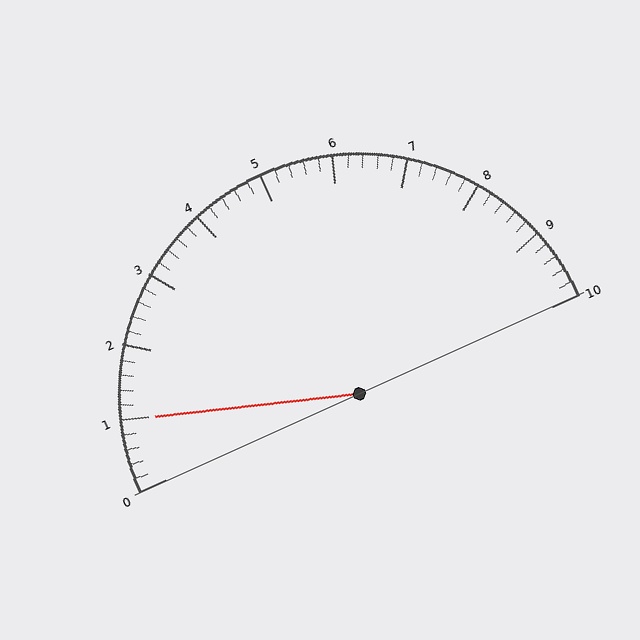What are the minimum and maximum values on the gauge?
The gauge ranges from 0 to 10.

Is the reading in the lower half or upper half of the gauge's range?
The reading is in the lower half of the range (0 to 10).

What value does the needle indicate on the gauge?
The needle indicates approximately 1.0.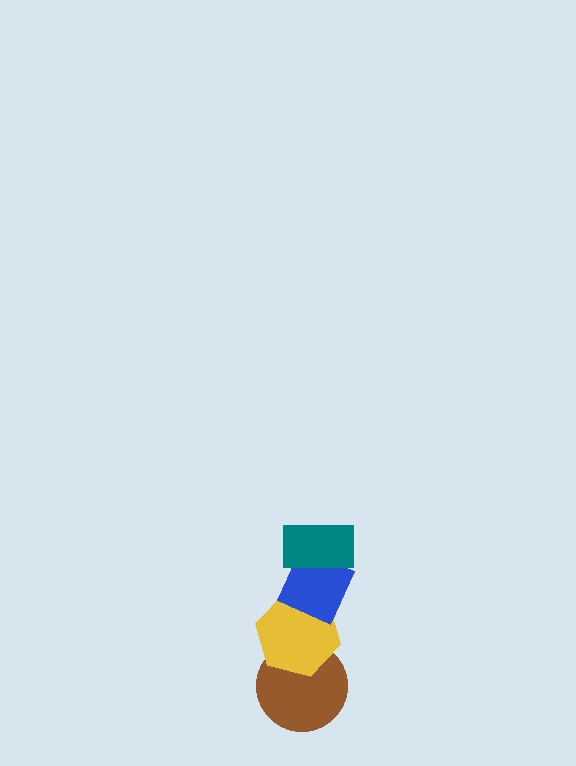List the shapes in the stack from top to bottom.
From top to bottom: the teal rectangle, the blue diamond, the yellow hexagon, the brown circle.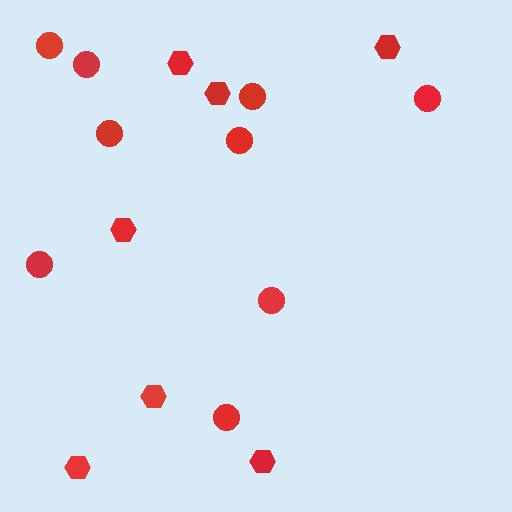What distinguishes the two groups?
There are 2 groups: one group of hexagons (7) and one group of circles (9).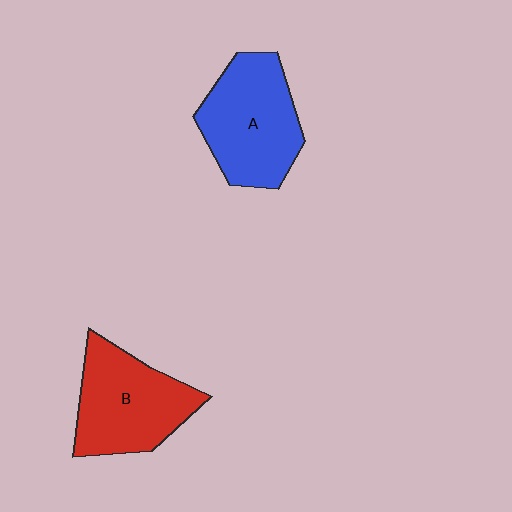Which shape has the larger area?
Shape A (blue).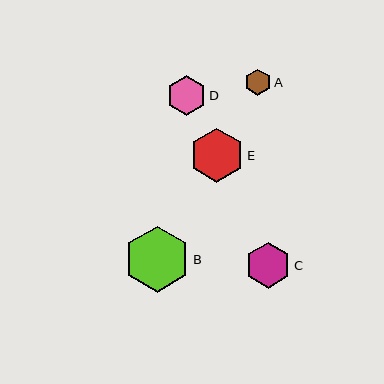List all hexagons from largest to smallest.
From largest to smallest: B, E, C, D, A.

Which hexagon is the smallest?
Hexagon A is the smallest with a size of approximately 26 pixels.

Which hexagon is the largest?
Hexagon B is the largest with a size of approximately 66 pixels.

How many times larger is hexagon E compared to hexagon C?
Hexagon E is approximately 1.2 times the size of hexagon C.